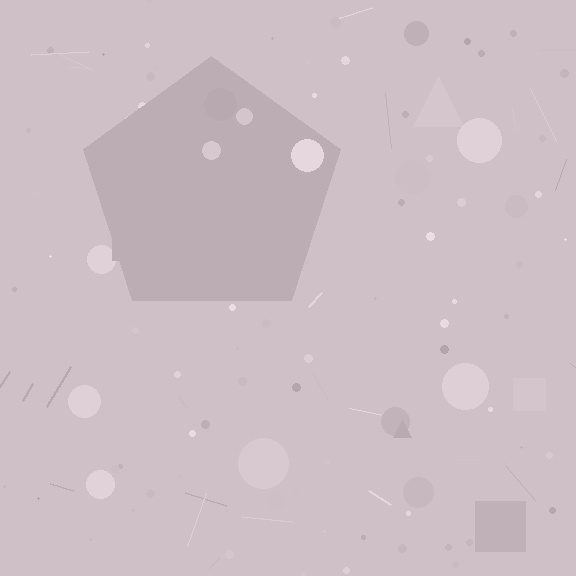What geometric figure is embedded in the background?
A pentagon is embedded in the background.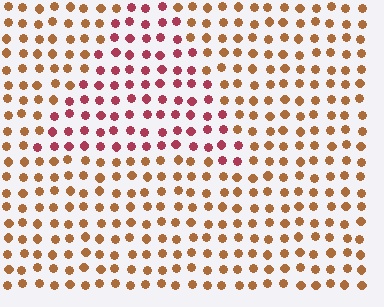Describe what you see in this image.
The image is filled with small brown elements in a uniform arrangement. A triangle-shaped region is visible where the elements are tinted to a slightly different hue, forming a subtle color boundary.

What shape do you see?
I see a triangle.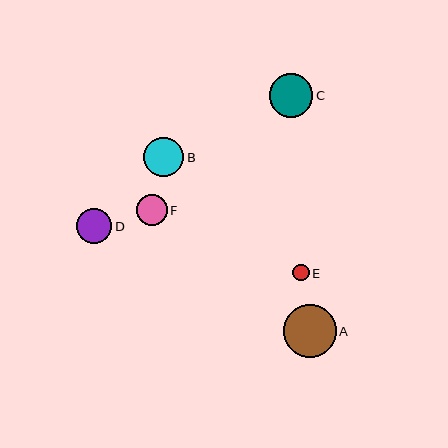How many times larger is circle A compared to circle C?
Circle A is approximately 1.2 times the size of circle C.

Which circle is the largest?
Circle A is the largest with a size of approximately 52 pixels.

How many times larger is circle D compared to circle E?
Circle D is approximately 2.1 times the size of circle E.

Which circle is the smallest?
Circle E is the smallest with a size of approximately 17 pixels.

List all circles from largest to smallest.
From largest to smallest: A, C, B, D, F, E.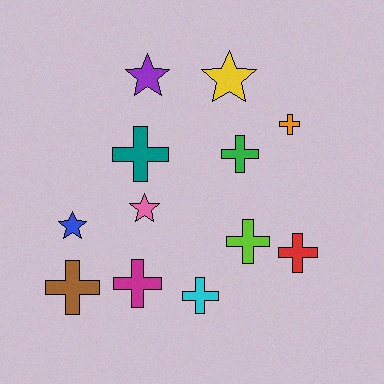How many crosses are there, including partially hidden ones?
There are 8 crosses.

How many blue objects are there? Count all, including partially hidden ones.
There is 1 blue object.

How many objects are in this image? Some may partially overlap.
There are 12 objects.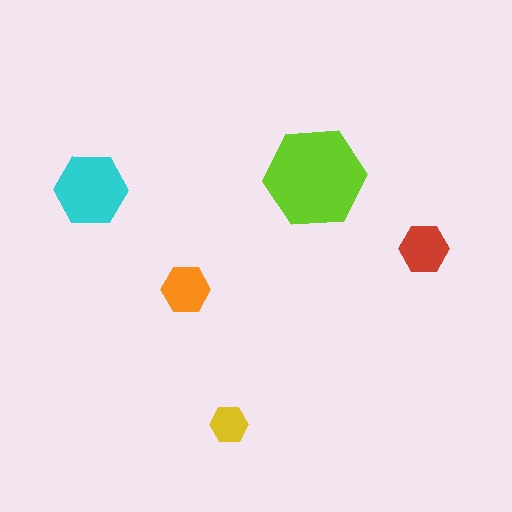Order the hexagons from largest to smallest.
the lime one, the cyan one, the red one, the orange one, the yellow one.